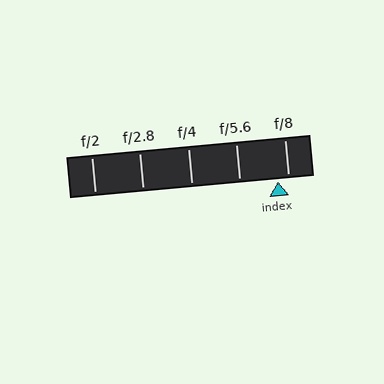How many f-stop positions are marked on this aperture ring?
There are 5 f-stop positions marked.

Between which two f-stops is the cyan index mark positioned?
The index mark is between f/5.6 and f/8.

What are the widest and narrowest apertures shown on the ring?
The widest aperture shown is f/2 and the narrowest is f/8.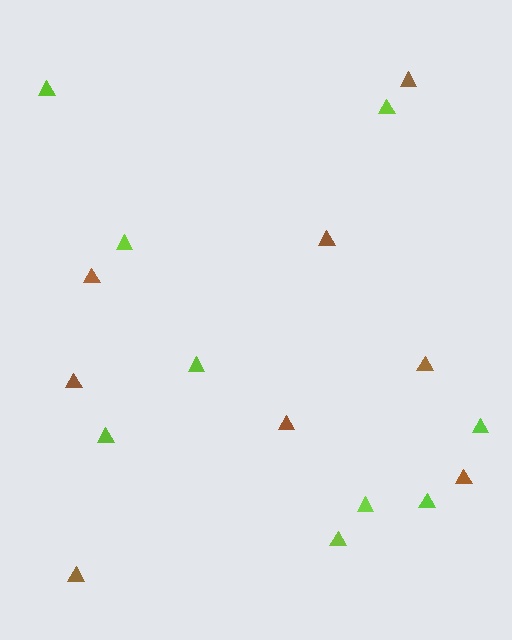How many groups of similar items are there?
There are 2 groups: one group of lime triangles (9) and one group of brown triangles (8).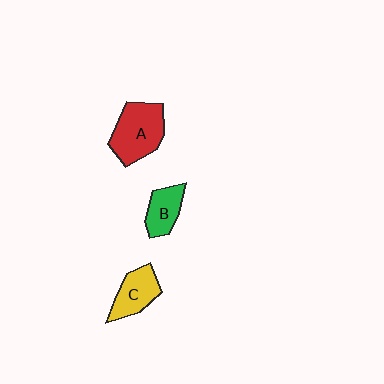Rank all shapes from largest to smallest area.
From largest to smallest: A (red), C (yellow), B (green).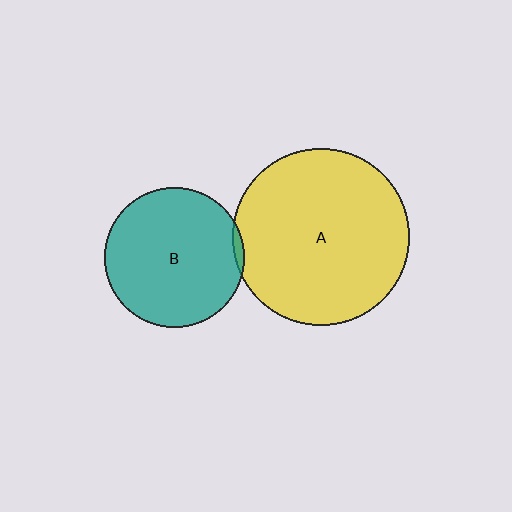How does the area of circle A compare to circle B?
Approximately 1.6 times.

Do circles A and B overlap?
Yes.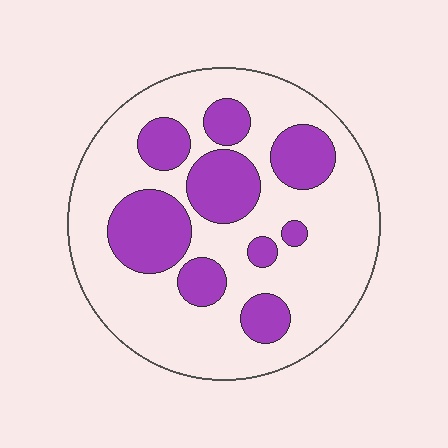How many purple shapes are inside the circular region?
9.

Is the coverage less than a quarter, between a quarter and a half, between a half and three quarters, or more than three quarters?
Between a quarter and a half.